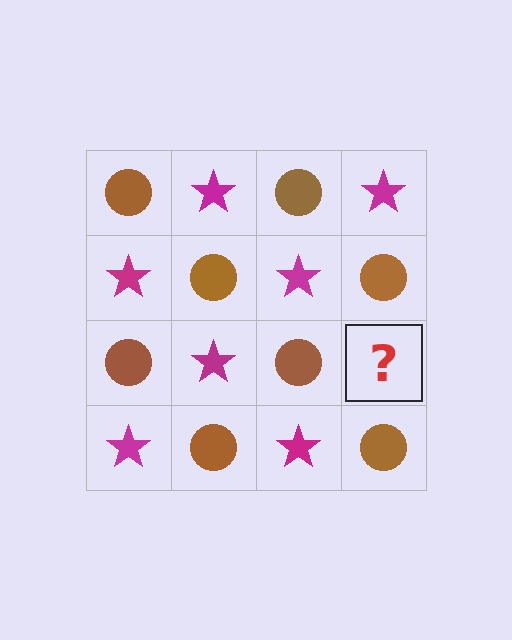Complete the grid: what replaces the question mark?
The question mark should be replaced with a magenta star.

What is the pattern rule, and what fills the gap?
The rule is that it alternates brown circle and magenta star in a checkerboard pattern. The gap should be filled with a magenta star.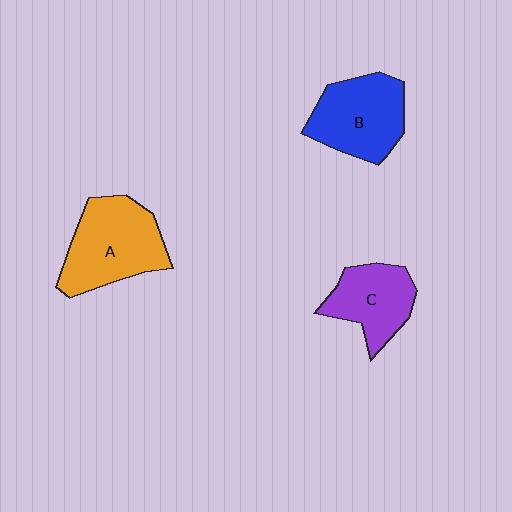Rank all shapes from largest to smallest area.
From largest to smallest: A (orange), B (blue), C (purple).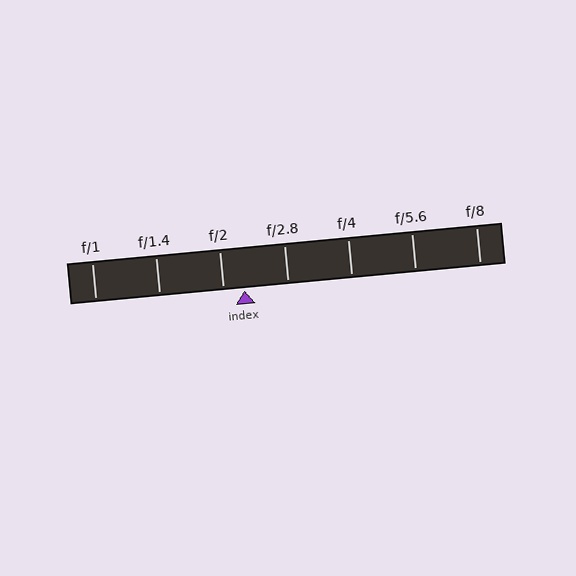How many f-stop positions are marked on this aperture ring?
There are 7 f-stop positions marked.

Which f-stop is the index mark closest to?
The index mark is closest to f/2.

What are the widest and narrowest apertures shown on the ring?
The widest aperture shown is f/1 and the narrowest is f/8.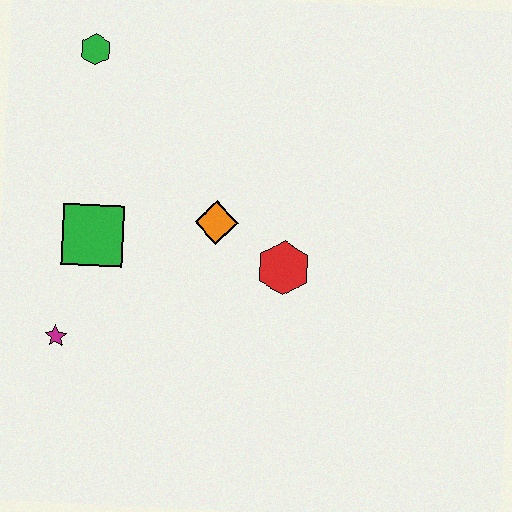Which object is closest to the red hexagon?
The orange diamond is closest to the red hexagon.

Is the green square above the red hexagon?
Yes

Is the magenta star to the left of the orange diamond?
Yes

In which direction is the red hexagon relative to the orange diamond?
The red hexagon is to the right of the orange diamond.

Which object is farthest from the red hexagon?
The green hexagon is farthest from the red hexagon.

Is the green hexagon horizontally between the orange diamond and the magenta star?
Yes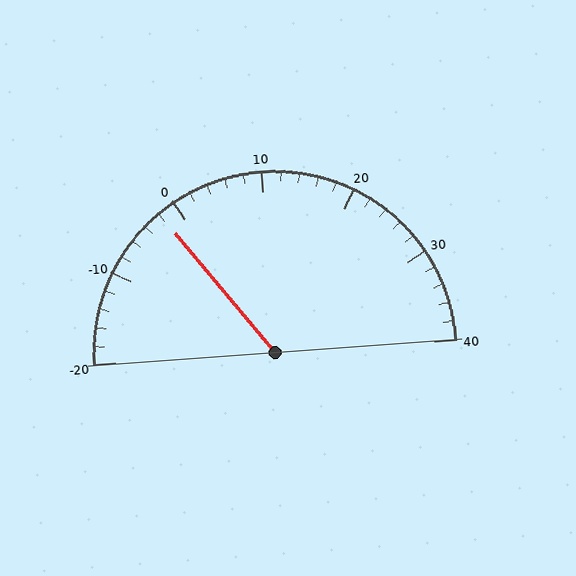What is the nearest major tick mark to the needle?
The nearest major tick mark is 0.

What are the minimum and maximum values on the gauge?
The gauge ranges from -20 to 40.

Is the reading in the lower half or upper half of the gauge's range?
The reading is in the lower half of the range (-20 to 40).